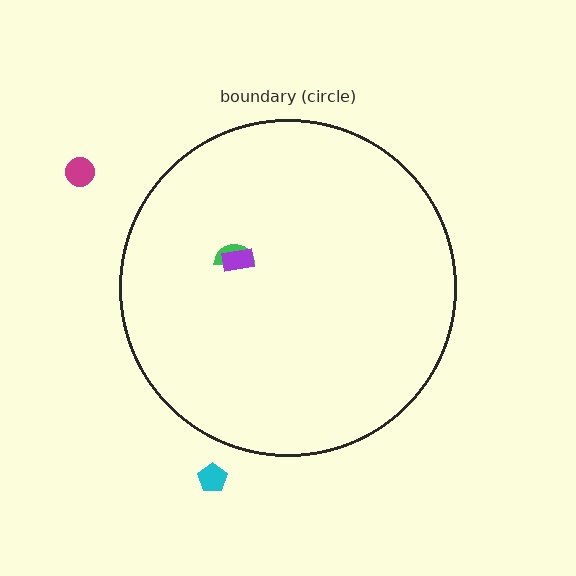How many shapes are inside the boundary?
2 inside, 2 outside.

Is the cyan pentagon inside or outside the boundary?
Outside.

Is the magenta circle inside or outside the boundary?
Outside.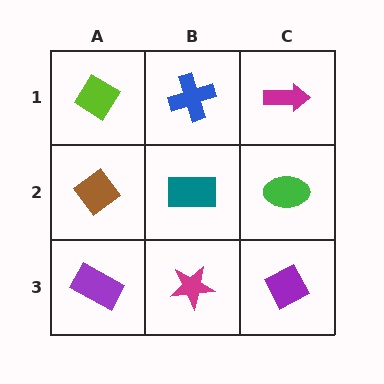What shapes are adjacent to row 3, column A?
A brown diamond (row 2, column A), a magenta star (row 3, column B).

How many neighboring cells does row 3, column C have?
2.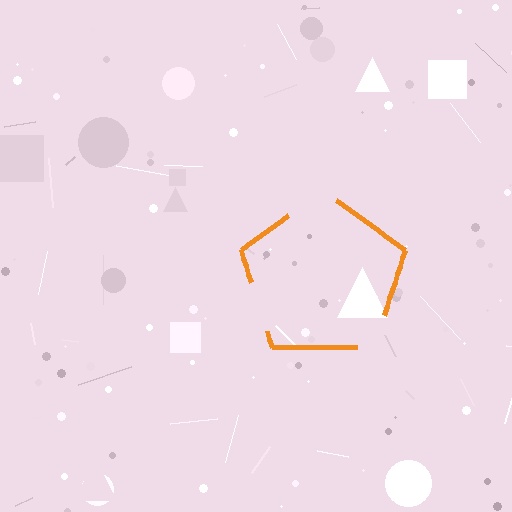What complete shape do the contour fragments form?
The contour fragments form a pentagon.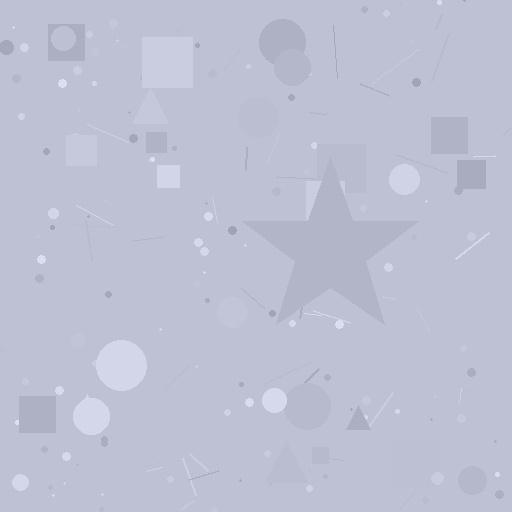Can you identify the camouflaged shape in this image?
The camouflaged shape is a star.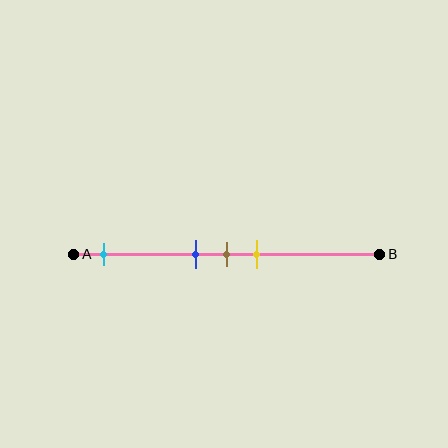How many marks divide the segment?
There are 4 marks dividing the segment.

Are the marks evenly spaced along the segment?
No, the marks are not evenly spaced.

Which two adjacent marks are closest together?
The blue and brown marks are the closest adjacent pair.